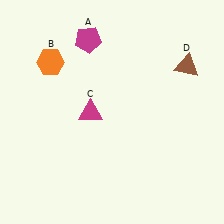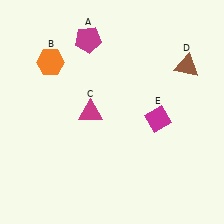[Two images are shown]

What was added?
A magenta diamond (E) was added in Image 2.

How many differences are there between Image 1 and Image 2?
There is 1 difference between the two images.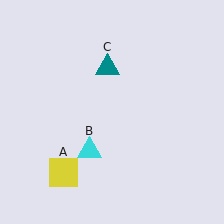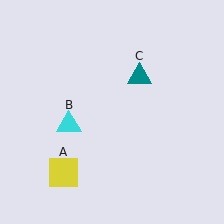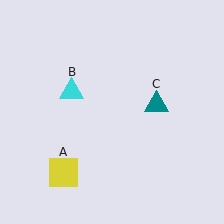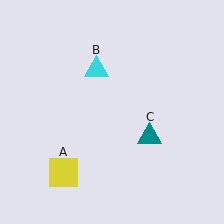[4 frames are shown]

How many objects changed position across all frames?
2 objects changed position: cyan triangle (object B), teal triangle (object C).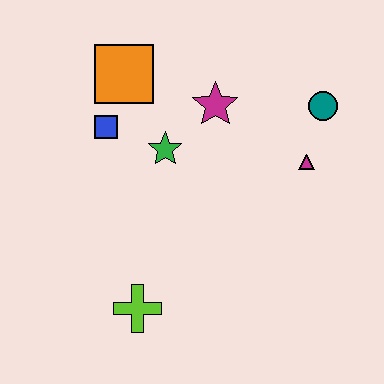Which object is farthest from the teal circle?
The lime cross is farthest from the teal circle.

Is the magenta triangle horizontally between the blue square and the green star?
No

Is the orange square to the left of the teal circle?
Yes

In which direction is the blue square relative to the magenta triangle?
The blue square is to the left of the magenta triangle.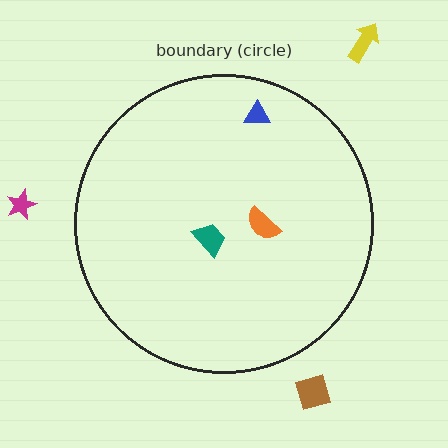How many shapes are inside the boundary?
3 inside, 3 outside.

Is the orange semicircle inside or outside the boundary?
Inside.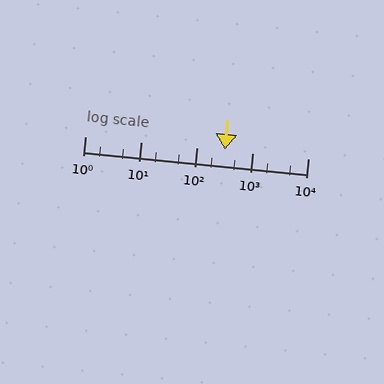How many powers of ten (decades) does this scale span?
The scale spans 4 decades, from 1 to 10000.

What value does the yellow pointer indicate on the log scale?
The pointer indicates approximately 320.